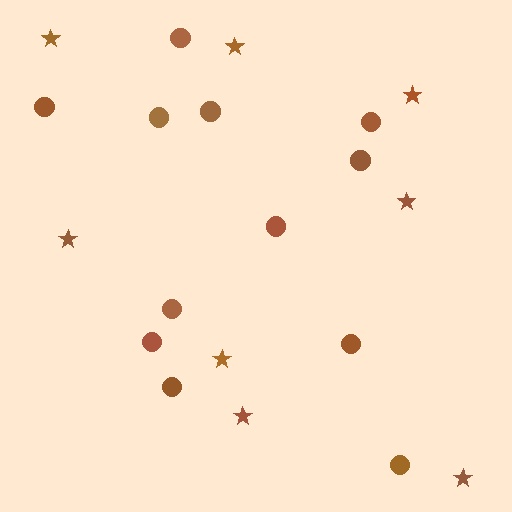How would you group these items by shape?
There are 2 groups: one group of stars (8) and one group of circles (12).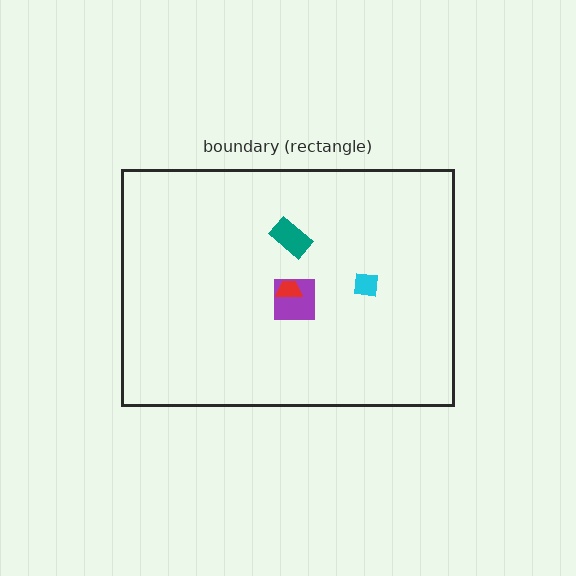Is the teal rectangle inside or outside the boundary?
Inside.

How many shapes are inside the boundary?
4 inside, 0 outside.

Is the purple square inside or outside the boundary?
Inside.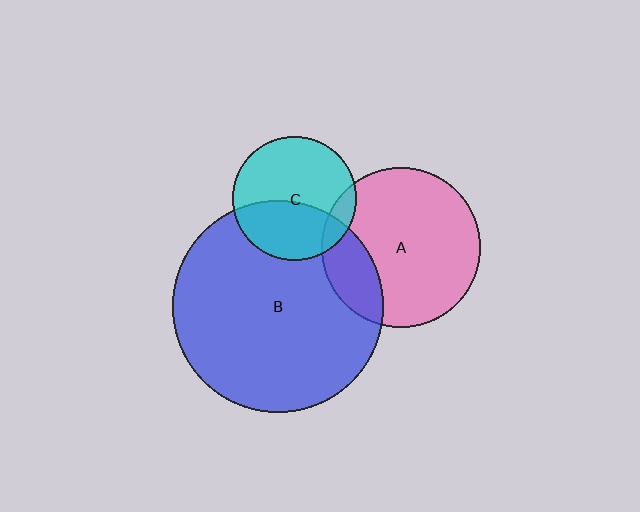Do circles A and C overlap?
Yes.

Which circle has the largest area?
Circle B (blue).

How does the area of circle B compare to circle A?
Approximately 1.8 times.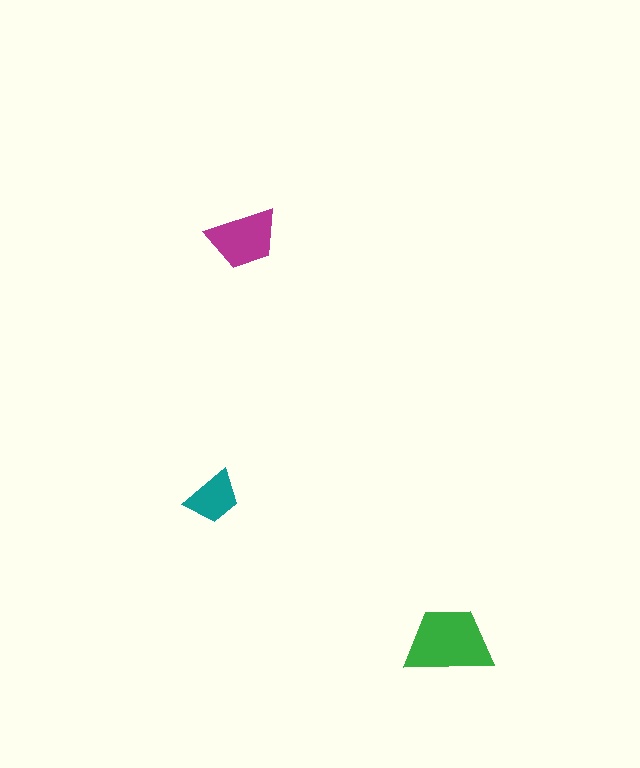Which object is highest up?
The magenta trapezoid is topmost.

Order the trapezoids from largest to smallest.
the green one, the magenta one, the teal one.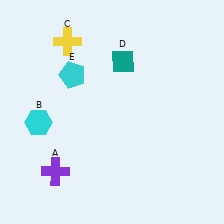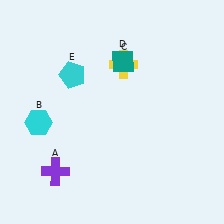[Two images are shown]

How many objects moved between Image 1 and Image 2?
1 object moved between the two images.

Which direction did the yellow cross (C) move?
The yellow cross (C) moved right.